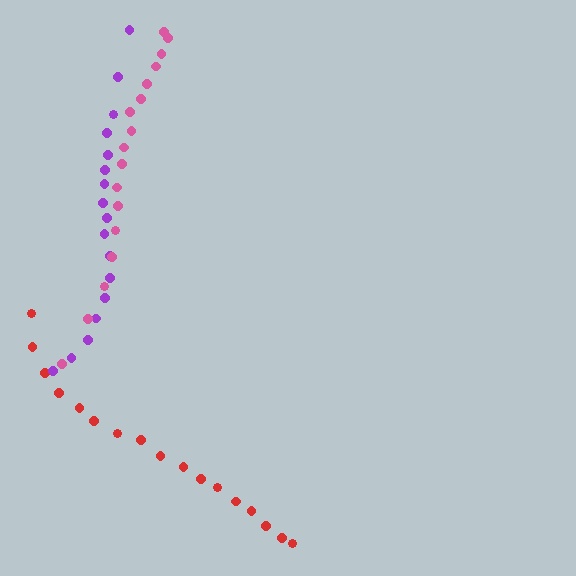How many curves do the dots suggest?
There are 3 distinct paths.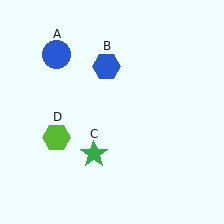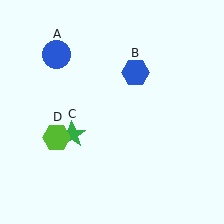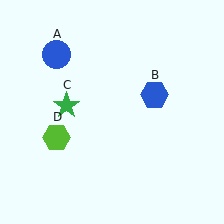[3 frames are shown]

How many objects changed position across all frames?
2 objects changed position: blue hexagon (object B), green star (object C).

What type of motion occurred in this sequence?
The blue hexagon (object B), green star (object C) rotated clockwise around the center of the scene.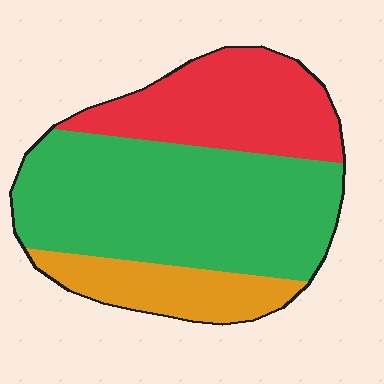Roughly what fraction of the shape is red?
Red takes up between a sixth and a third of the shape.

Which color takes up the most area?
Green, at roughly 55%.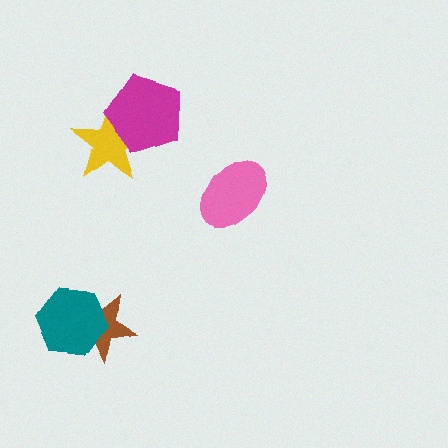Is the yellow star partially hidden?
Yes, it is partially covered by another shape.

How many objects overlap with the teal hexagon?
1 object overlaps with the teal hexagon.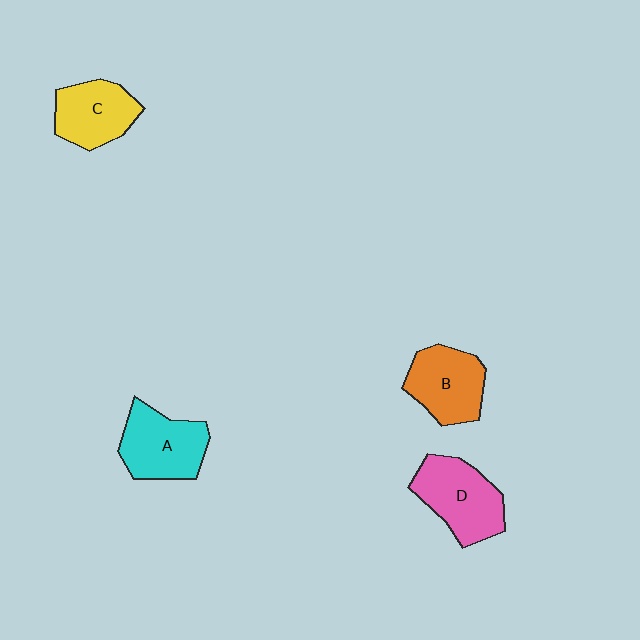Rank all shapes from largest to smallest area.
From largest to smallest: D (pink), A (cyan), B (orange), C (yellow).